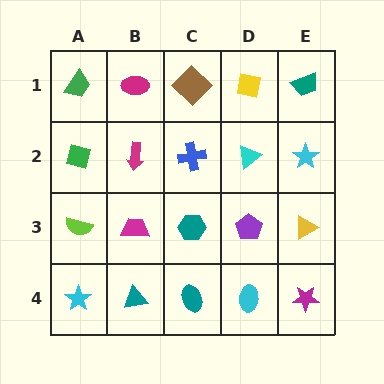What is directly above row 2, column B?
A magenta ellipse.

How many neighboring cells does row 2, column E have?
3.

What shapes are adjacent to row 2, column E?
A teal trapezoid (row 1, column E), a yellow triangle (row 3, column E), a cyan triangle (row 2, column D).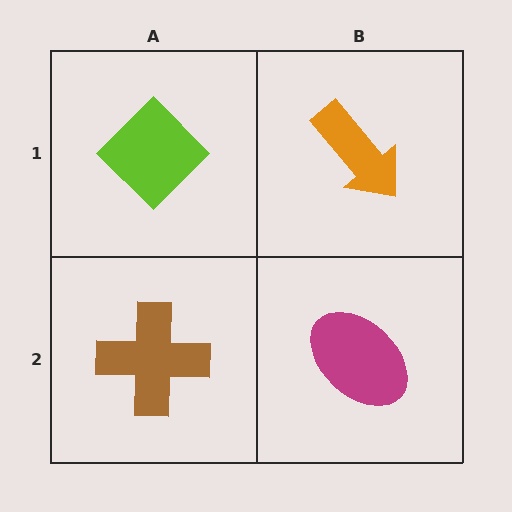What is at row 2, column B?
A magenta ellipse.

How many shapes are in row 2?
2 shapes.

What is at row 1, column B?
An orange arrow.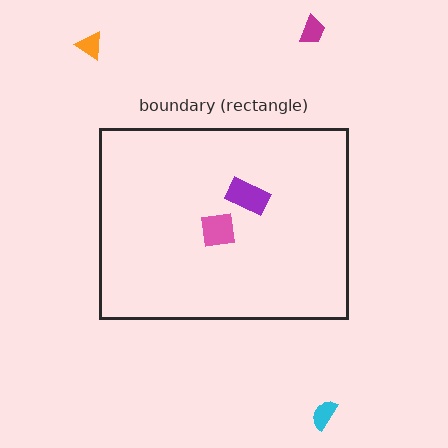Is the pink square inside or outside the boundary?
Inside.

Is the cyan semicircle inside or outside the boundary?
Outside.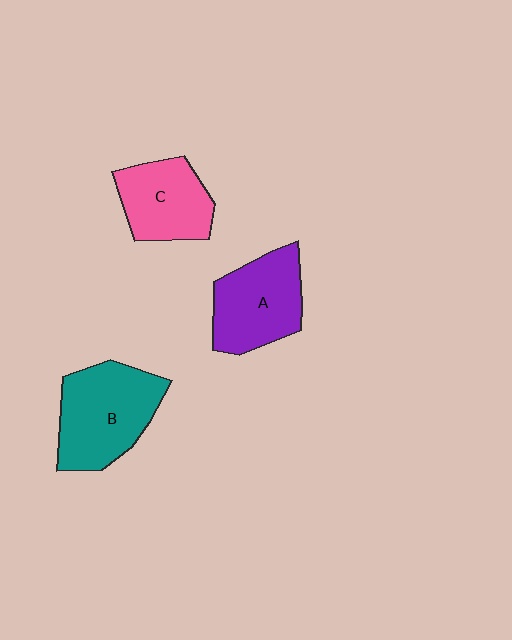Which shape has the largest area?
Shape B (teal).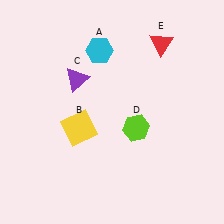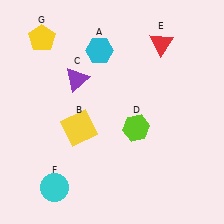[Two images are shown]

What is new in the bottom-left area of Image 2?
A cyan circle (F) was added in the bottom-left area of Image 2.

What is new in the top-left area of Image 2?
A yellow pentagon (G) was added in the top-left area of Image 2.